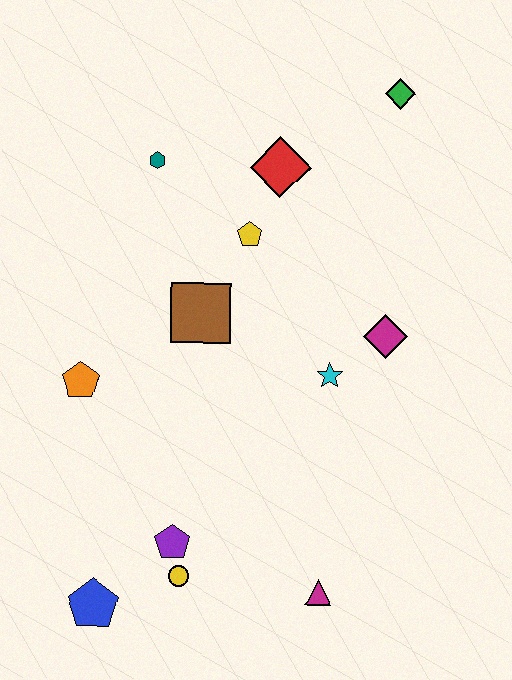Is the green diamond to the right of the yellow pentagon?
Yes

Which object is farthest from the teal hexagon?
The magenta triangle is farthest from the teal hexagon.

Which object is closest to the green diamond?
The red diamond is closest to the green diamond.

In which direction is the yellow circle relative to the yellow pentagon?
The yellow circle is below the yellow pentagon.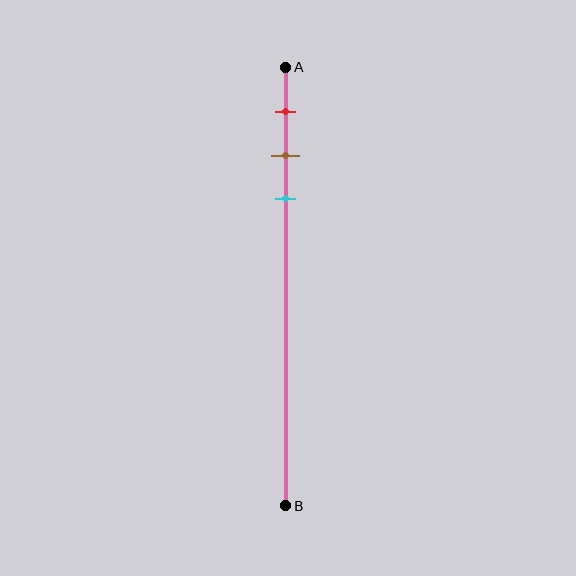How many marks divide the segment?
There are 3 marks dividing the segment.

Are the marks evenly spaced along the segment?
Yes, the marks are approximately evenly spaced.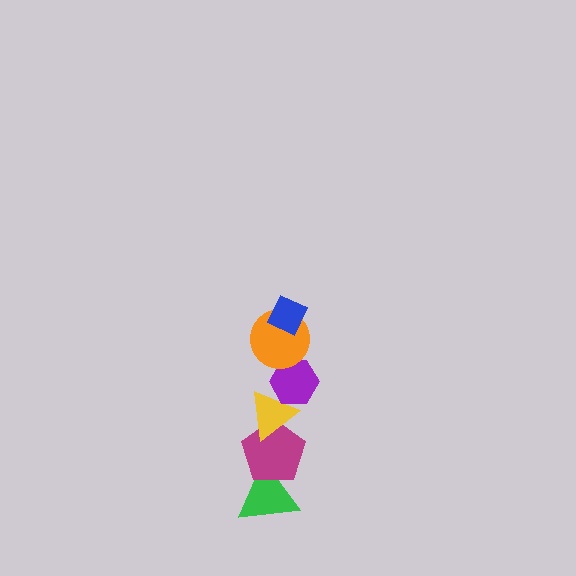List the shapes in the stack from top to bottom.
From top to bottom: the blue diamond, the orange circle, the purple hexagon, the yellow triangle, the magenta pentagon, the green triangle.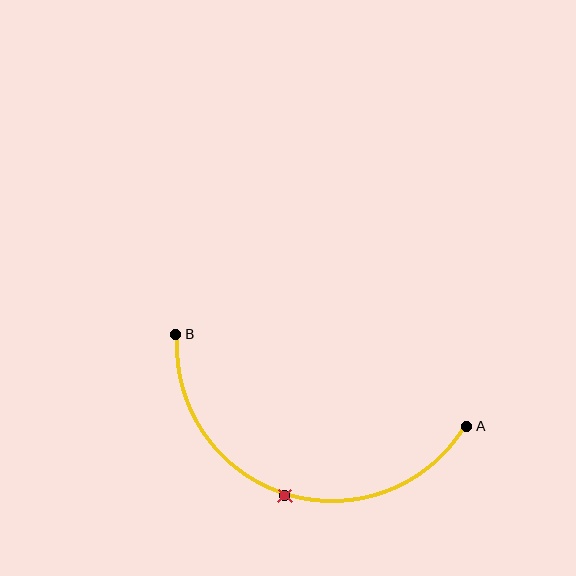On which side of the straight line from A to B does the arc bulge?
The arc bulges below the straight line connecting A and B.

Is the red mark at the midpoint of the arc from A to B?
Yes. The red mark lies on the arc at equal arc-length from both A and B — it is the arc midpoint.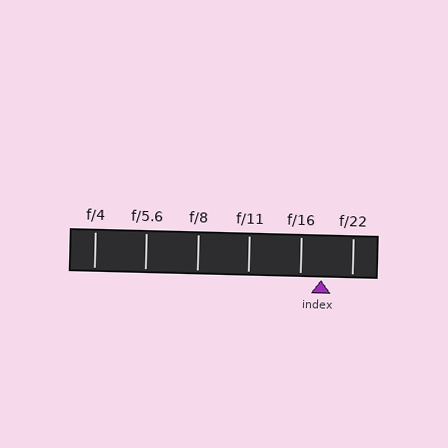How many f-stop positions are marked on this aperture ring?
There are 6 f-stop positions marked.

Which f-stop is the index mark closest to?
The index mark is closest to f/16.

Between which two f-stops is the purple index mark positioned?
The index mark is between f/16 and f/22.